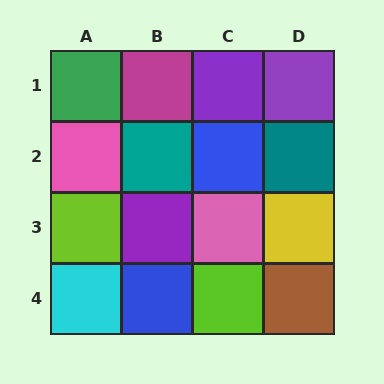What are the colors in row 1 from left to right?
Green, magenta, purple, purple.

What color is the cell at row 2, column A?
Pink.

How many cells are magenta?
1 cell is magenta.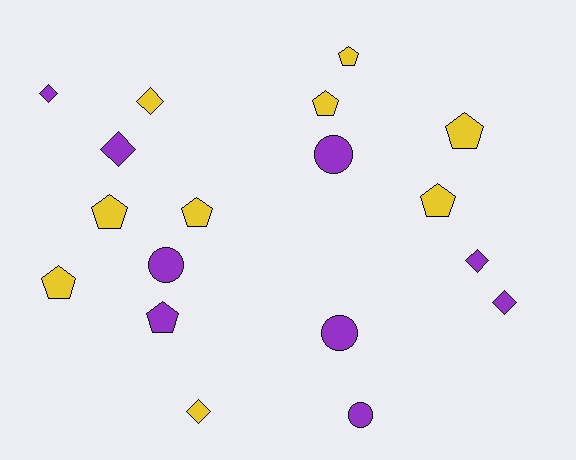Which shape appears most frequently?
Pentagon, with 8 objects.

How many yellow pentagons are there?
There are 7 yellow pentagons.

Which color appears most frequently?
Purple, with 9 objects.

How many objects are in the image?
There are 18 objects.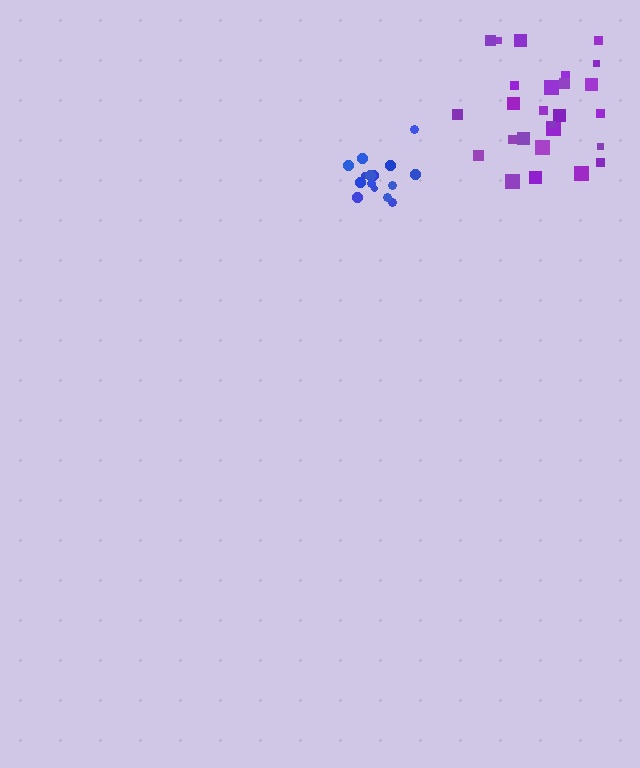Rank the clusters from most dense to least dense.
blue, purple.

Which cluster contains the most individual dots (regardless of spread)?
Purple (26).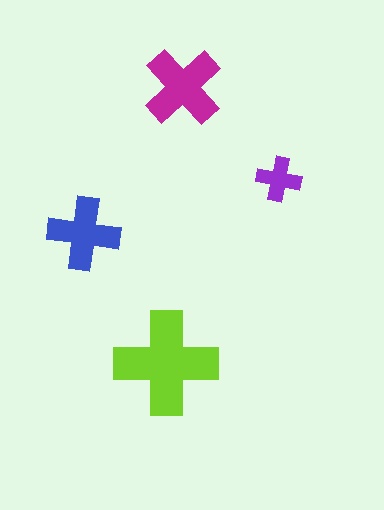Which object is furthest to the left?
The blue cross is leftmost.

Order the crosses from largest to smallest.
the lime one, the magenta one, the blue one, the purple one.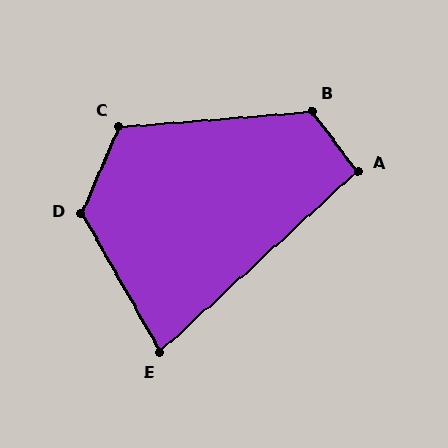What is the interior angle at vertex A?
Approximately 96 degrees (obtuse).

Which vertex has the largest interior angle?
D, at approximately 127 degrees.